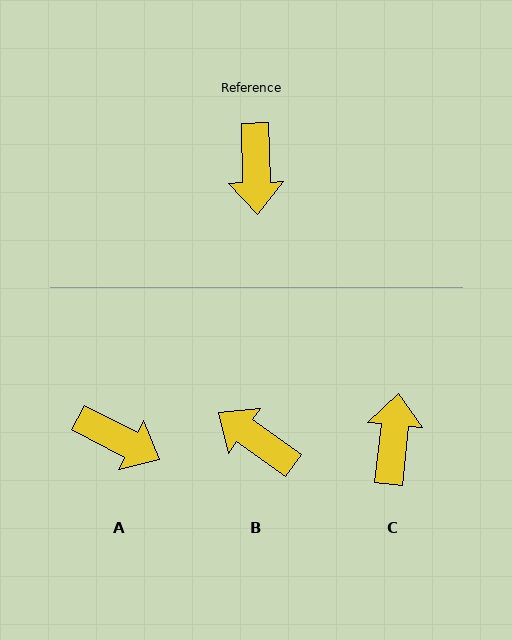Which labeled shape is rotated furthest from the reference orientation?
C, about 173 degrees away.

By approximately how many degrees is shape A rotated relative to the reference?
Approximately 61 degrees counter-clockwise.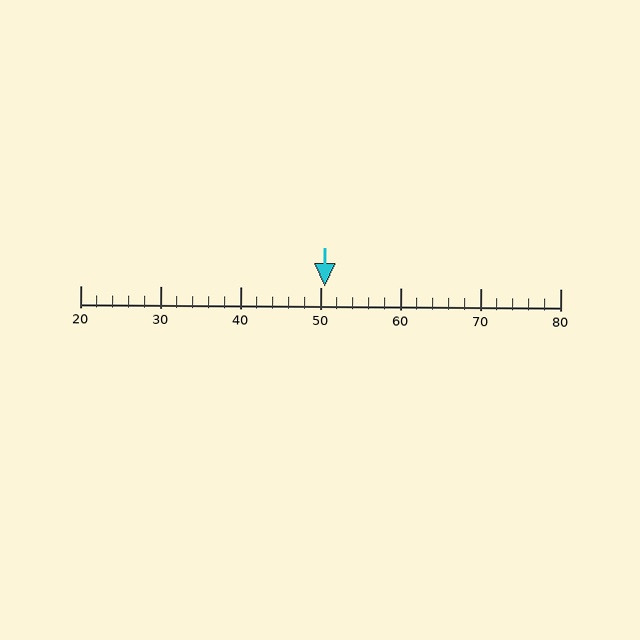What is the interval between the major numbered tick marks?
The major tick marks are spaced 10 units apart.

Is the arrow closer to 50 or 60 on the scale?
The arrow is closer to 50.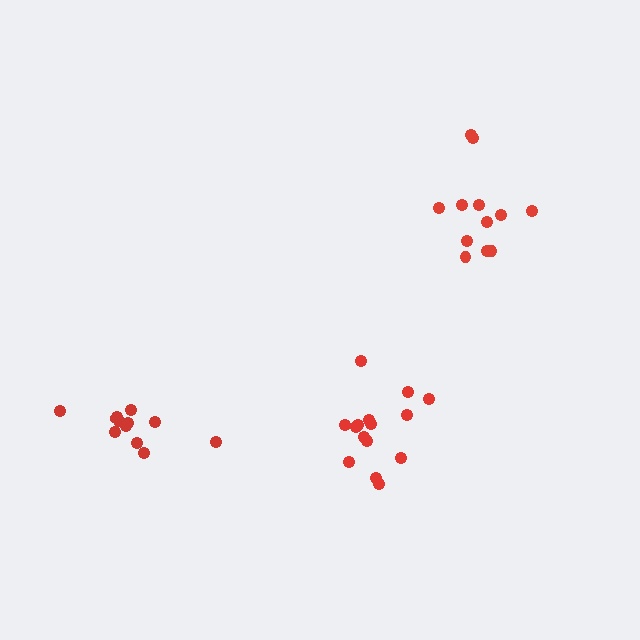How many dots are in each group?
Group 1: 12 dots, Group 2: 12 dots, Group 3: 15 dots (39 total).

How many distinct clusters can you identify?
There are 3 distinct clusters.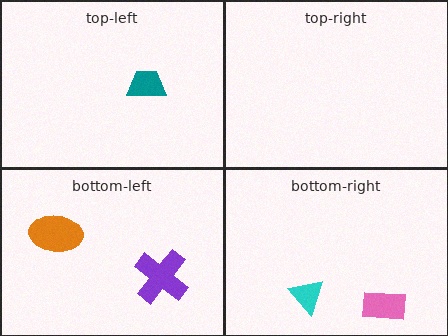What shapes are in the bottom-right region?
The pink rectangle, the cyan triangle.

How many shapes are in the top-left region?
1.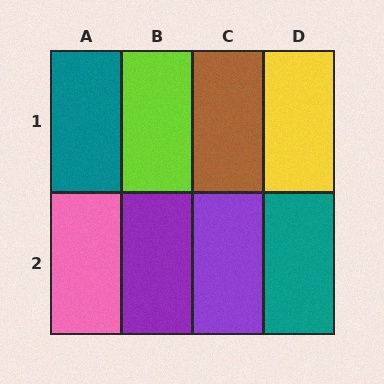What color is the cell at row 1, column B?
Lime.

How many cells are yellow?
1 cell is yellow.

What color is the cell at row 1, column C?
Brown.